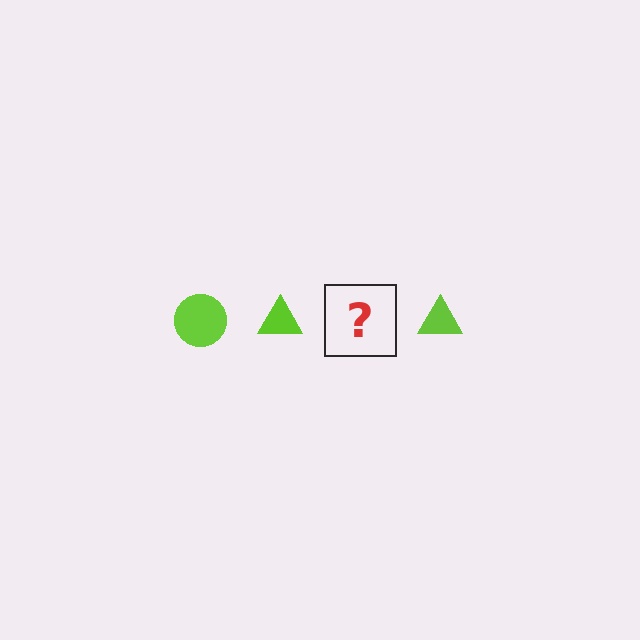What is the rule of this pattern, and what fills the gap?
The rule is that the pattern cycles through circle, triangle shapes in lime. The gap should be filled with a lime circle.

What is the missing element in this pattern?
The missing element is a lime circle.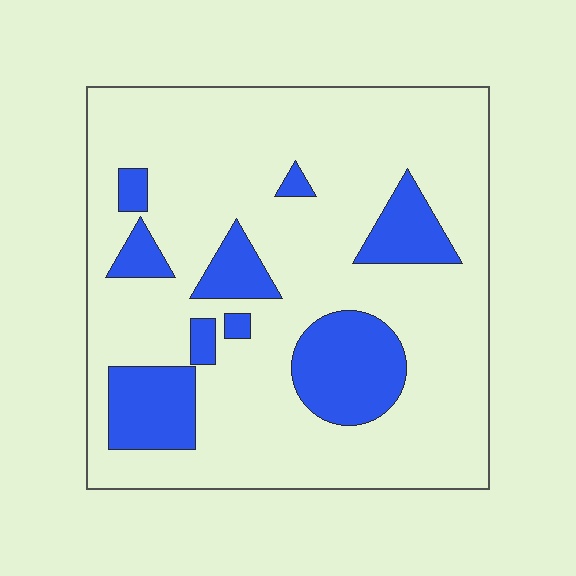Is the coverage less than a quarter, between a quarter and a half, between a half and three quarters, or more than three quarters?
Less than a quarter.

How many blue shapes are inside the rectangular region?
9.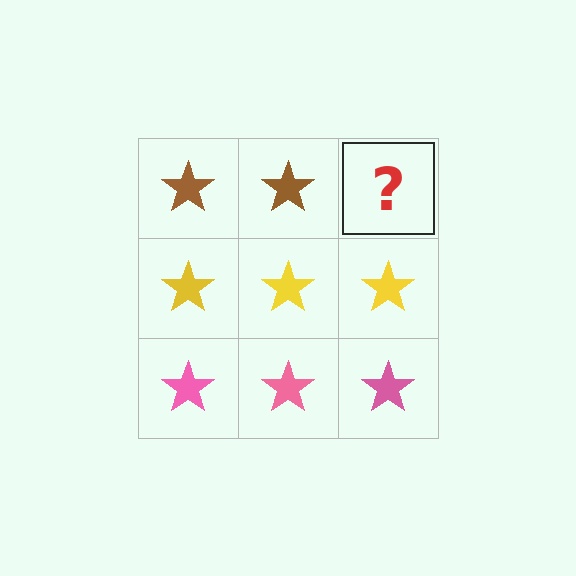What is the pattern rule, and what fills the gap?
The rule is that each row has a consistent color. The gap should be filled with a brown star.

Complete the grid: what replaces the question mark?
The question mark should be replaced with a brown star.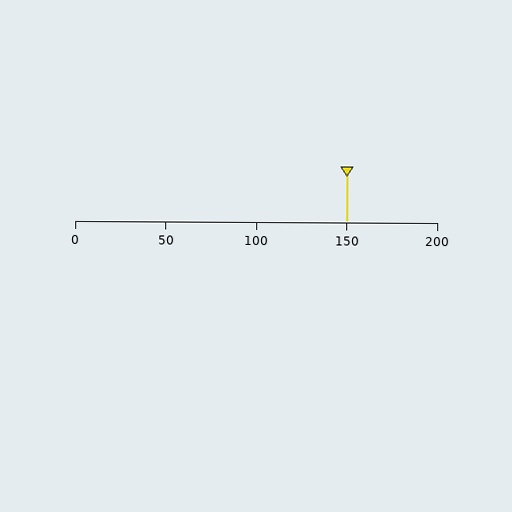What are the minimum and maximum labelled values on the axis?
The axis runs from 0 to 200.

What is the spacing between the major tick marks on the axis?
The major ticks are spaced 50 apart.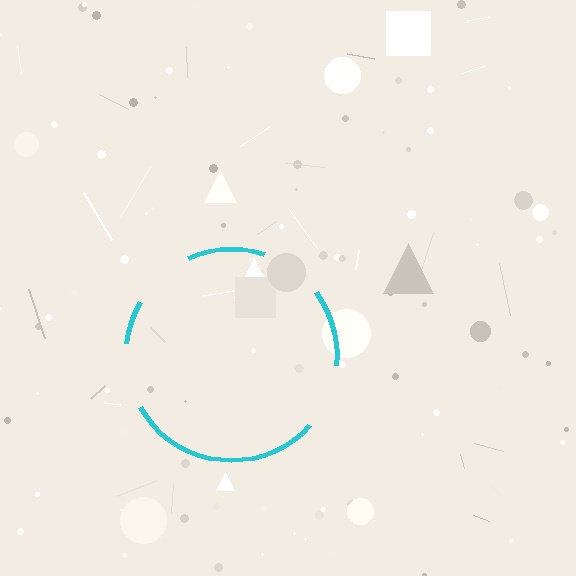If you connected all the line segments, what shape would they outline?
They would outline a circle.